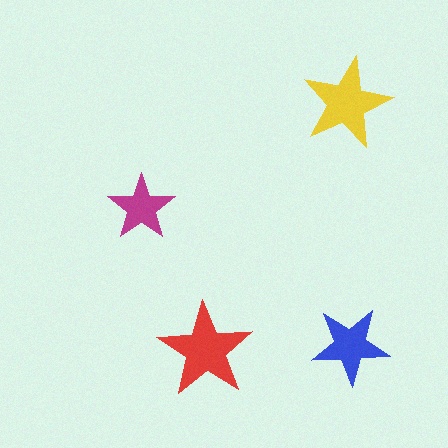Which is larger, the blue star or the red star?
The red one.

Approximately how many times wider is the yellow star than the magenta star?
About 1.5 times wider.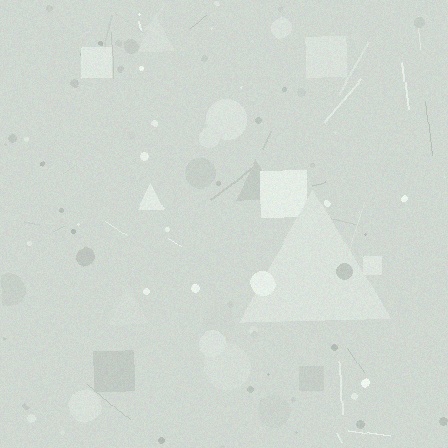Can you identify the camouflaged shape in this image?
The camouflaged shape is a triangle.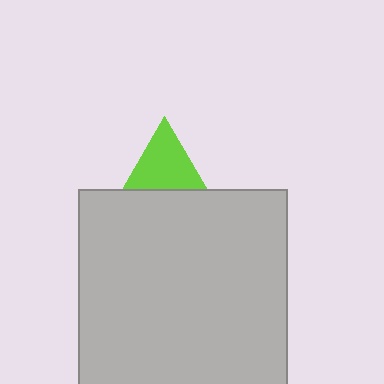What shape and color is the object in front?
The object in front is a light gray rectangle.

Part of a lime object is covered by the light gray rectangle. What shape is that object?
It is a triangle.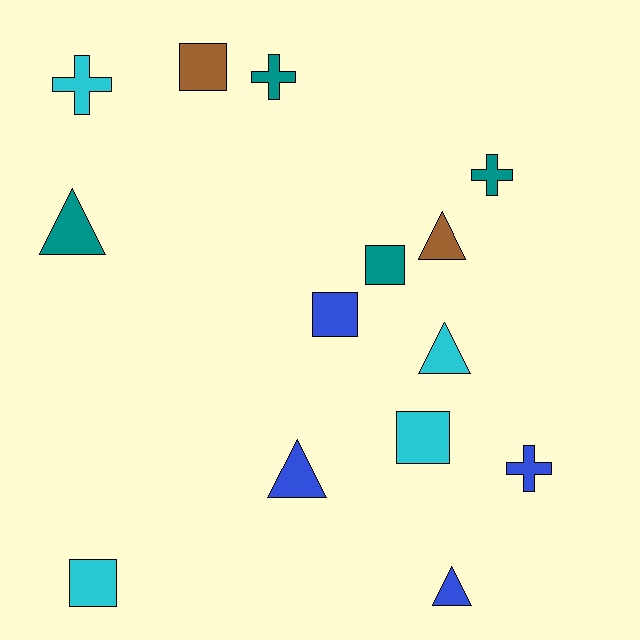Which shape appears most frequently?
Triangle, with 5 objects.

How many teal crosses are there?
There are 2 teal crosses.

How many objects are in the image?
There are 14 objects.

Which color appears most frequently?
Cyan, with 4 objects.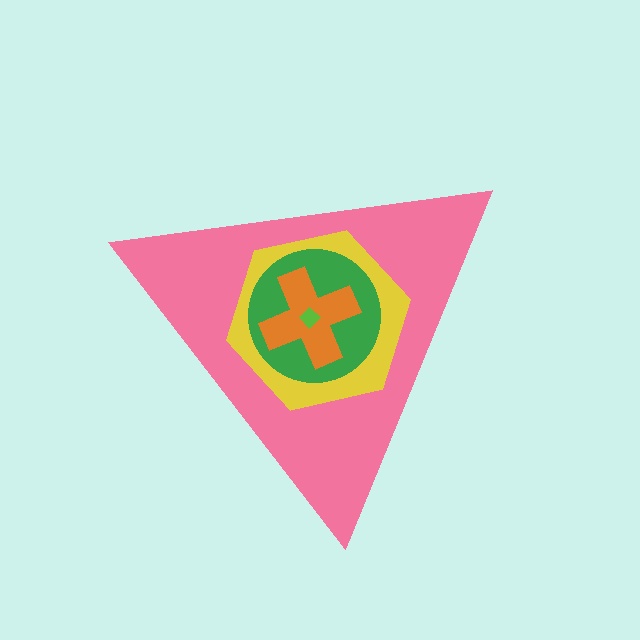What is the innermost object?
The lime diamond.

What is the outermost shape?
The pink triangle.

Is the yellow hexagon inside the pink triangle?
Yes.